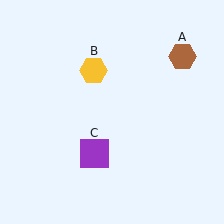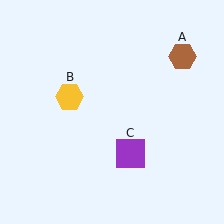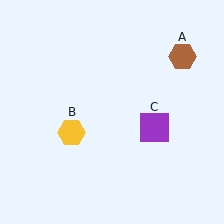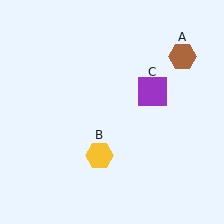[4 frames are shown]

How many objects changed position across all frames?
2 objects changed position: yellow hexagon (object B), purple square (object C).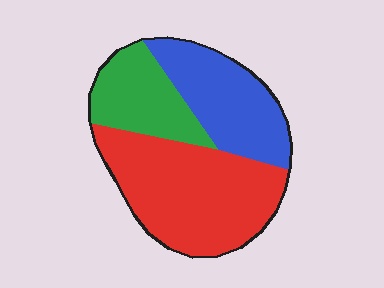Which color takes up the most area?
Red, at roughly 50%.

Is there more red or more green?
Red.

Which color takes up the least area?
Green, at roughly 20%.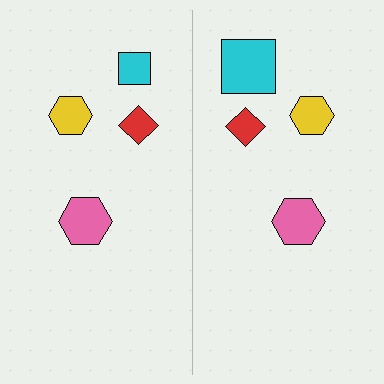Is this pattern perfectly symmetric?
No, the pattern is not perfectly symmetric. The cyan square on the right side has a different size than its mirror counterpart.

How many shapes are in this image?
There are 8 shapes in this image.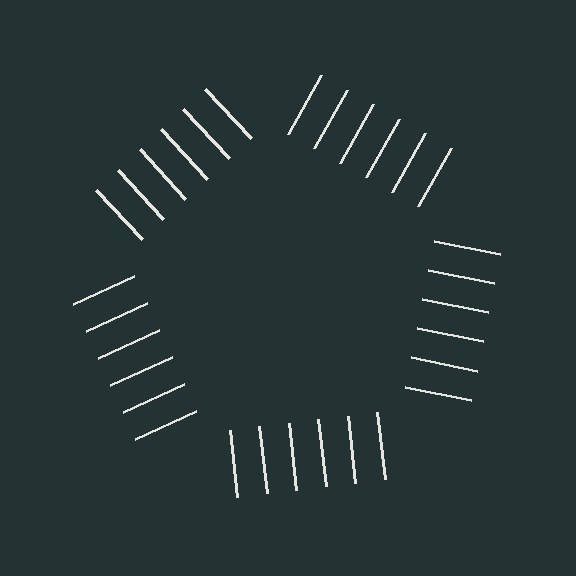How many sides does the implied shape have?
5 sides — the line-ends trace a pentagon.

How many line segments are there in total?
30 — 6 along each of the 5 edges.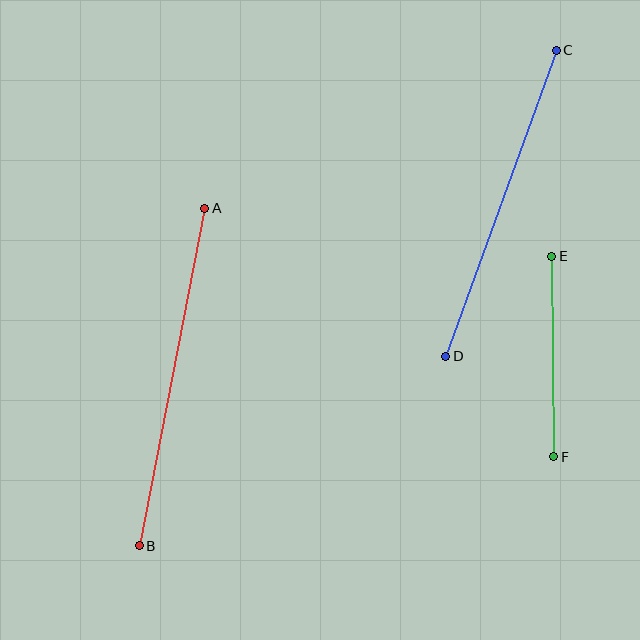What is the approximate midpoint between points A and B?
The midpoint is at approximately (172, 377) pixels.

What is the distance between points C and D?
The distance is approximately 325 pixels.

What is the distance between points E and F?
The distance is approximately 201 pixels.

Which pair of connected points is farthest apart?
Points A and B are farthest apart.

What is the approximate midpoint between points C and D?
The midpoint is at approximately (501, 203) pixels.